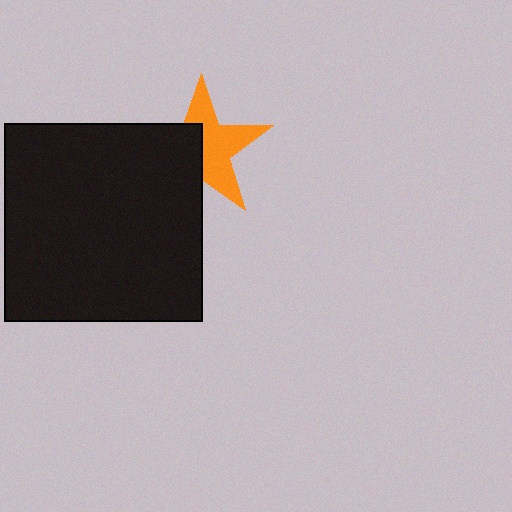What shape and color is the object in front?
The object in front is a black square.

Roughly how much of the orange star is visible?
About half of it is visible (roughly 54%).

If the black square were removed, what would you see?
You would see the complete orange star.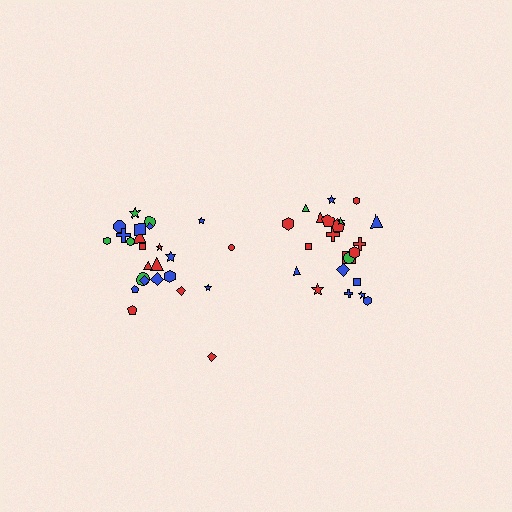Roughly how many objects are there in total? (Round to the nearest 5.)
Roughly 45 objects in total.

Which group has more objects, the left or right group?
The left group.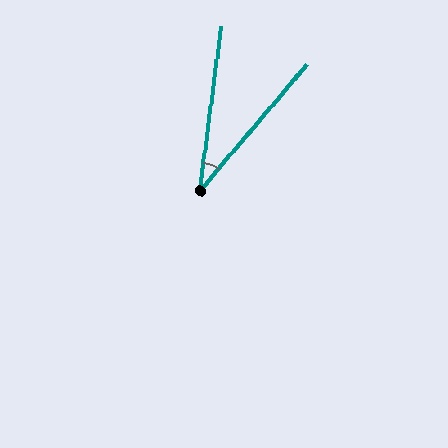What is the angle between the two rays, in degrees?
Approximately 33 degrees.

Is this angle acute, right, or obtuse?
It is acute.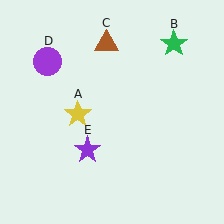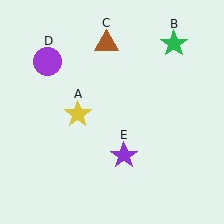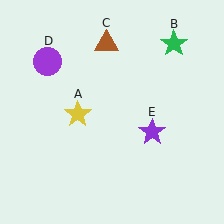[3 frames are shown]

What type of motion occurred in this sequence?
The purple star (object E) rotated counterclockwise around the center of the scene.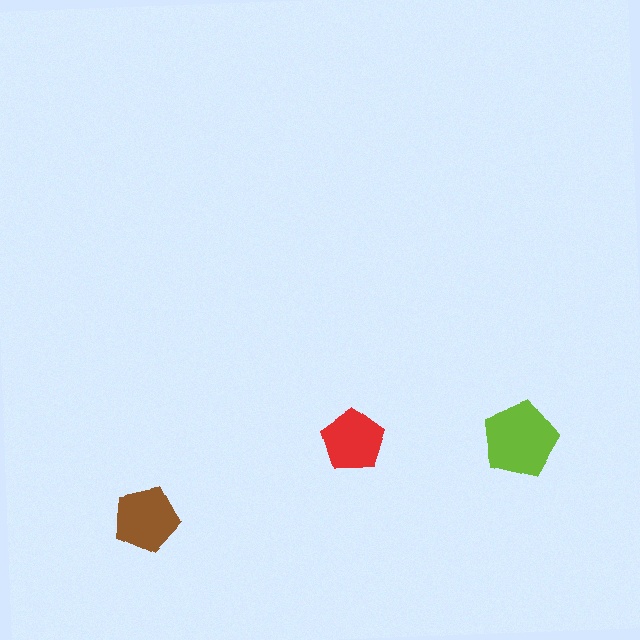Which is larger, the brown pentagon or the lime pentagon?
The lime one.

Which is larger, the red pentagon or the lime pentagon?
The lime one.